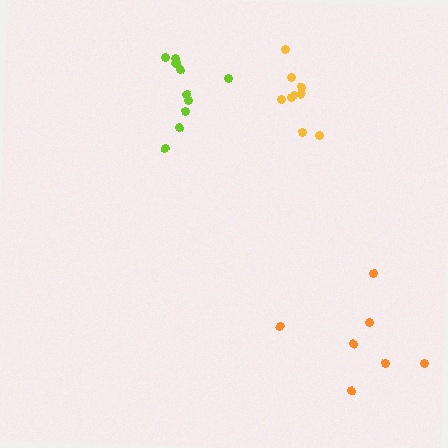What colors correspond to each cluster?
The clusters are colored: lime, orange, yellow.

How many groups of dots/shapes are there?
There are 3 groups.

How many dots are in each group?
Group 1: 10 dots, Group 2: 7 dots, Group 3: 9 dots (26 total).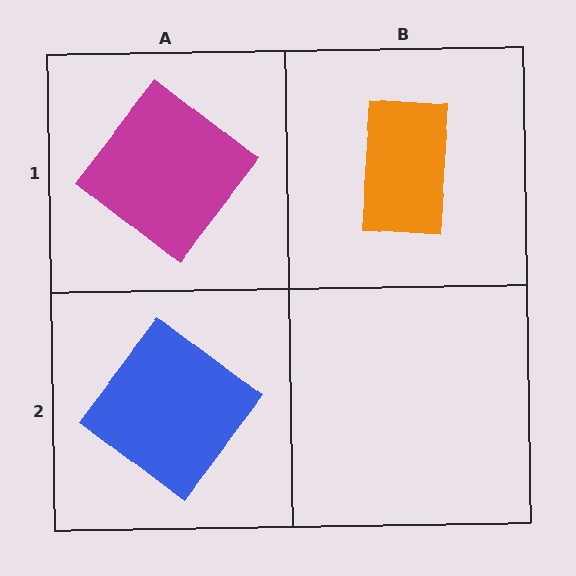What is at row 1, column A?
A magenta diamond.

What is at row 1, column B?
An orange rectangle.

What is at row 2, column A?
A blue diamond.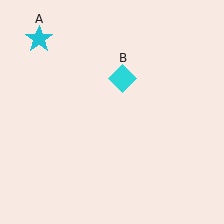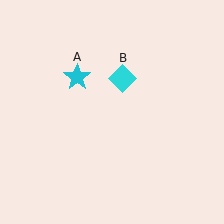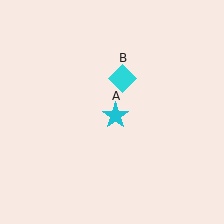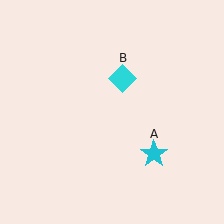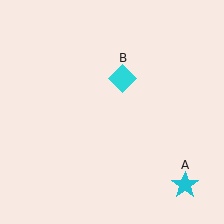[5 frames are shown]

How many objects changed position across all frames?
1 object changed position: cyan star (object A).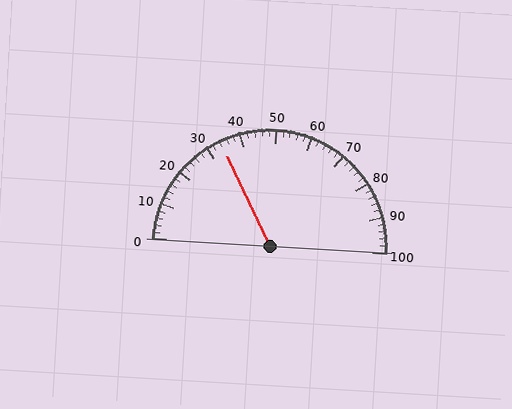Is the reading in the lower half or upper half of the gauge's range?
The reading is in the lower half of the range (0 to 100).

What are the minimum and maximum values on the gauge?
The gauge ranges from 0 to 100.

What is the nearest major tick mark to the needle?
The nearest major tick mark is 30.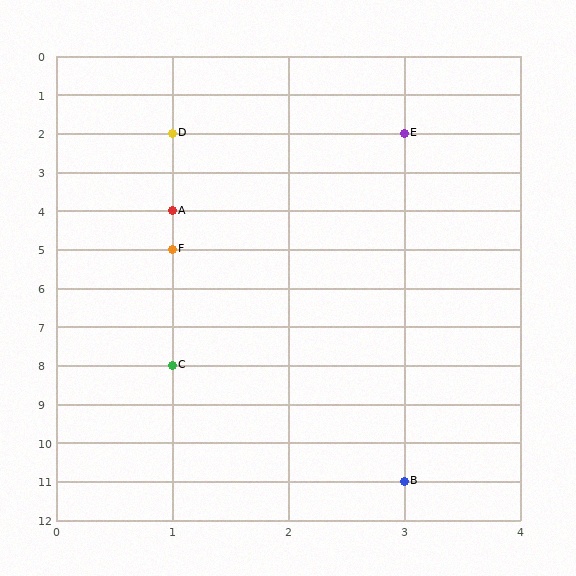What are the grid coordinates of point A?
Point A is at grid coordinates (1, 4).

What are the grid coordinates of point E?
Point E is at grid coordinates (3, 2).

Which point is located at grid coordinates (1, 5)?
Point F is at (1, 5).